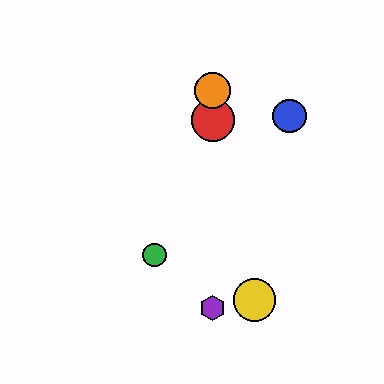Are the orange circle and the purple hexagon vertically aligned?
Yes, both are at x≈213.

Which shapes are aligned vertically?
The red circle, the purple hexagon, the orange circle are aligned vertically.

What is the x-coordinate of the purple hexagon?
The purple hexagon is at x≈213.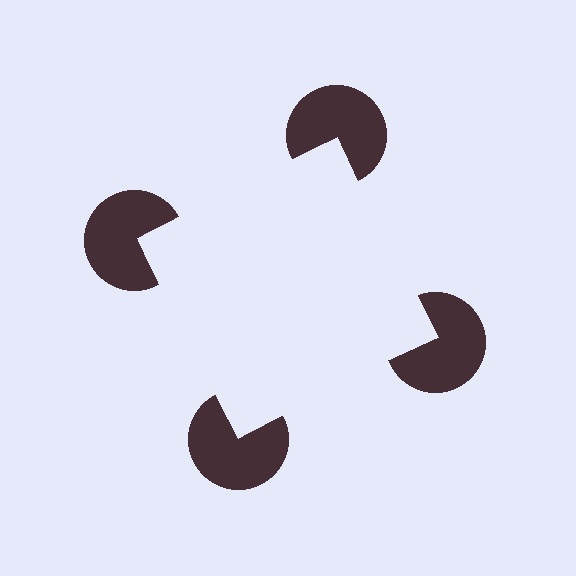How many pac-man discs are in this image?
There are 4 — one at each vertex of the illusory square.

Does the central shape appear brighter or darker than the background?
It typically appears slightly brighter than the background, even though no actual brightness change is drawn.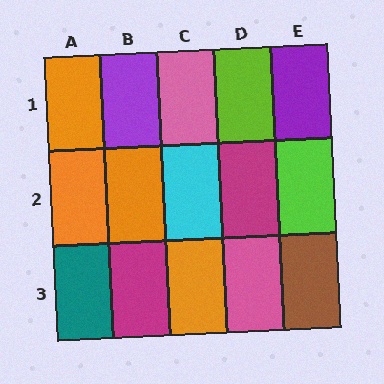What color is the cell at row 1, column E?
Purple.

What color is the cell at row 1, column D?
Lime.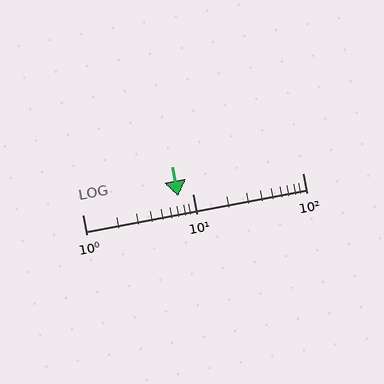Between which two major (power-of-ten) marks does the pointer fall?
The pointer is between 1 and 10.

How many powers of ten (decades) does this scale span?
The scale spans 2 decades, from 1 to 100.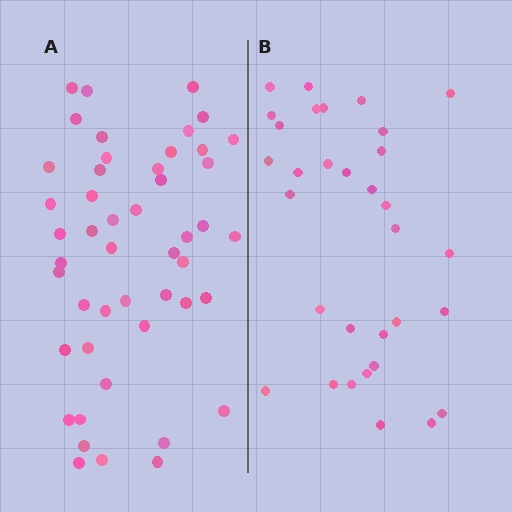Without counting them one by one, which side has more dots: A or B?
Region A (the left region) has more dots.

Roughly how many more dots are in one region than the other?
Region A has approximately 15 more dots than region B.